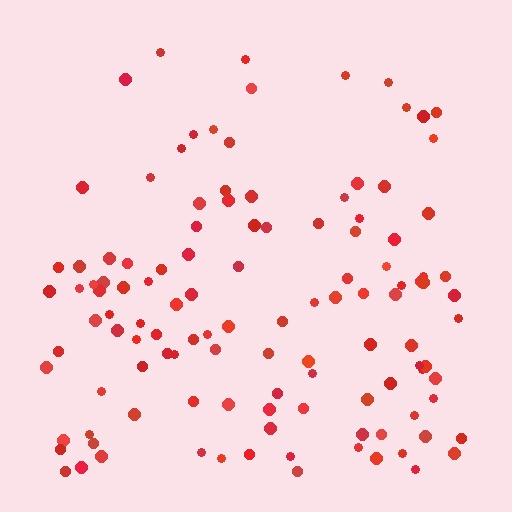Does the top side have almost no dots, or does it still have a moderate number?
Still a moderate number, just noticeably fewer than the bottom.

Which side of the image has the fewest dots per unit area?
The top.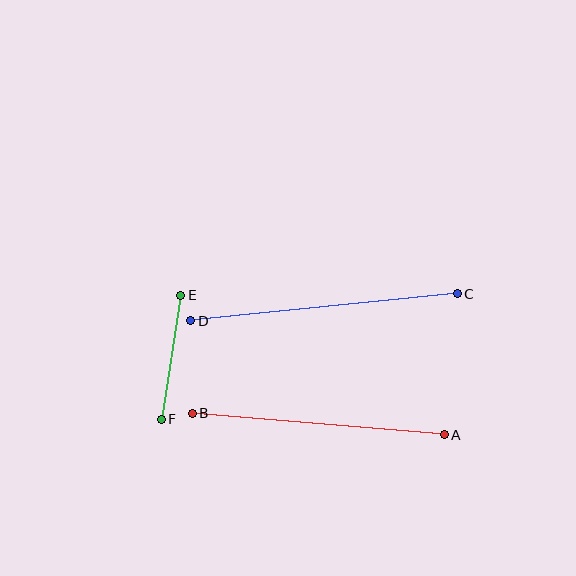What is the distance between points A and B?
The distance is approximately 253 pixels.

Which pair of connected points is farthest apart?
Points C and D are farthest apart.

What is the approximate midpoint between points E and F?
The midpoint is at approximately (171, 357) pixels.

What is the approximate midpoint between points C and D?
The midpoint is at approximately (324, 307) pixels.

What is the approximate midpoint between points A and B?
The midpoint is at approximately (318, 424) pixels.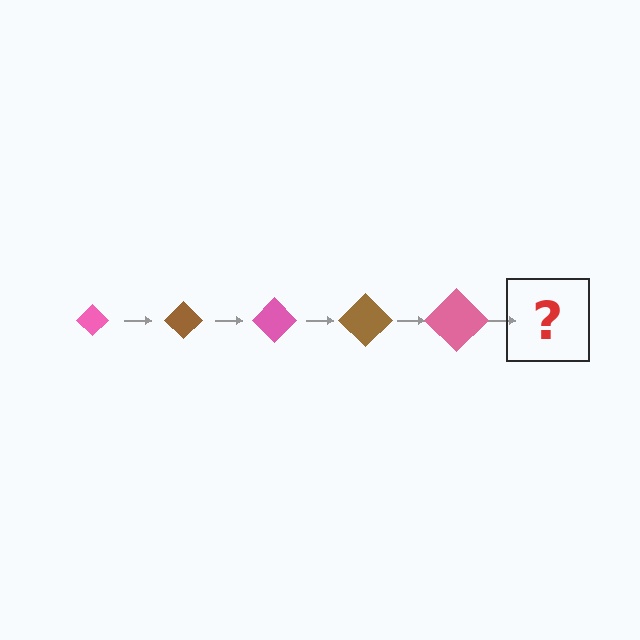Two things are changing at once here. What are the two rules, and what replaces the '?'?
The two rules are that the diamond grows larger each step and the color cycles through pink and brown. The '?' should be a brown diamond, larger than the previous one.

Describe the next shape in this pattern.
It should be a brown diamond, larger than the previous one.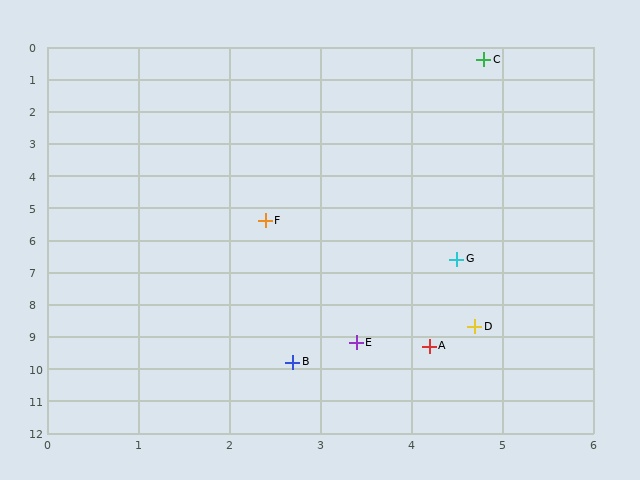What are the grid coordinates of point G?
Point G is at approximately (4.5, 6.6).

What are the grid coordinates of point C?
Point C is at approximately (4.8, 0.4).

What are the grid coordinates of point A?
Point A is at approximately (4.2, 9.3).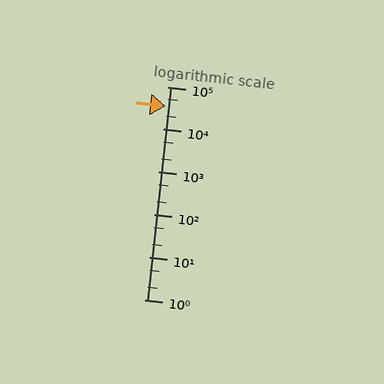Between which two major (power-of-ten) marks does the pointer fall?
The pointer is between 10000 and 100000.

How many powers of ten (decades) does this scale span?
The scale spans 5 decades, from 1 to 100000.